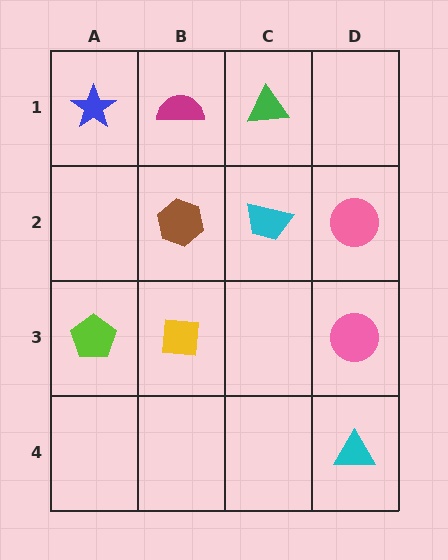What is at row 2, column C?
A cyan trapezoid.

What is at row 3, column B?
A yellow square.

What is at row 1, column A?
A blue star.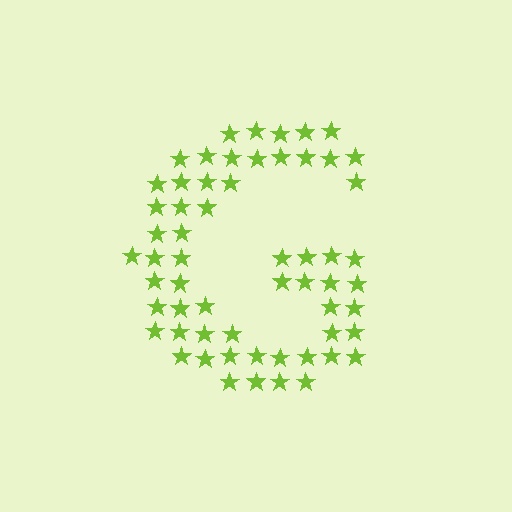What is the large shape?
The large shape is the letter G.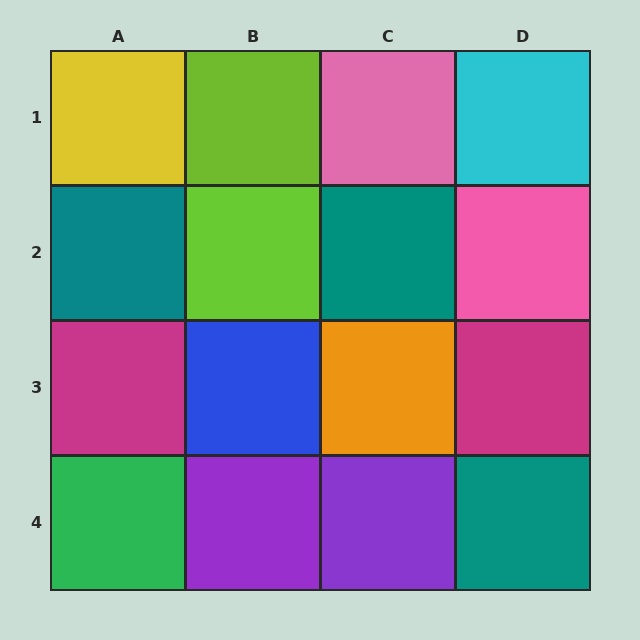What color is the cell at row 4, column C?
Purple.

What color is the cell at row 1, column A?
Yellow.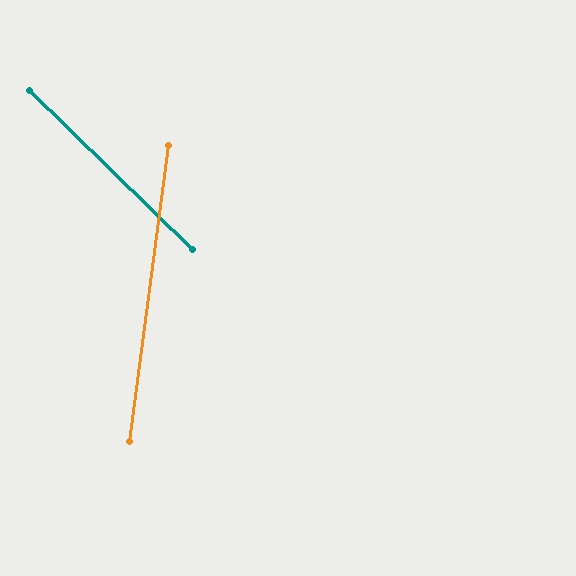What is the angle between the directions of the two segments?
Approximately 53 degrees.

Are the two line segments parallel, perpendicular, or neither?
Neither parallel nor perpendicular — they differ by about 53°.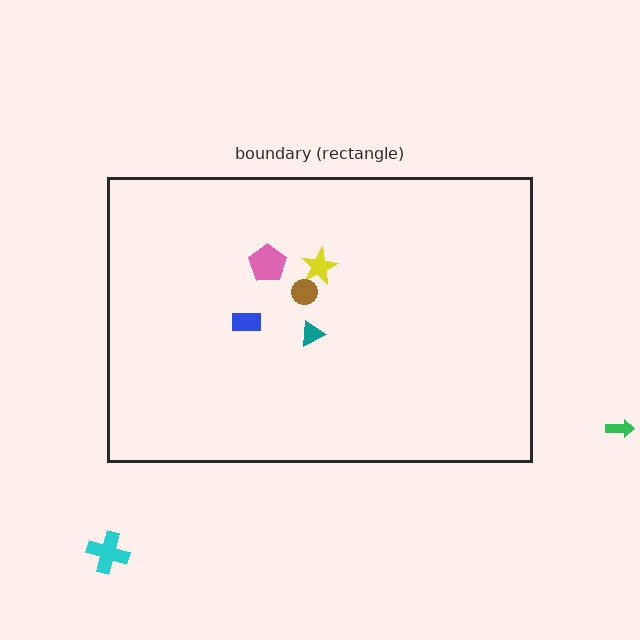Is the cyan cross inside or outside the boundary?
Outside.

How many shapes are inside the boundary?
5 inside, 2 outside.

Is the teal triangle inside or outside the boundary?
Inside.